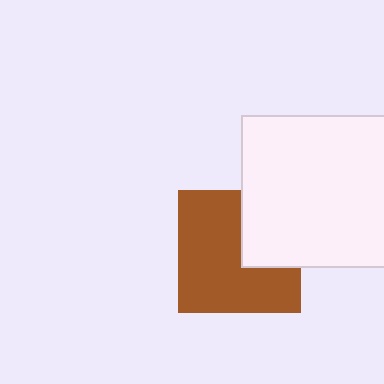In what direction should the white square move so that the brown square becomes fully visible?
The white square should move right. That is the shortest direction to clear the overlap and leave the brown square fully visible.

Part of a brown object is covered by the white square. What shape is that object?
It is a square.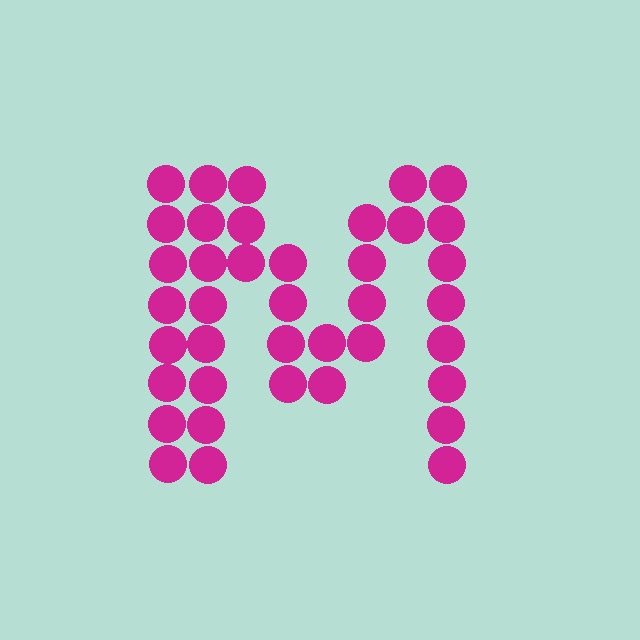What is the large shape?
The large shape is the letter M.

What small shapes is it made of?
It is made of small circles.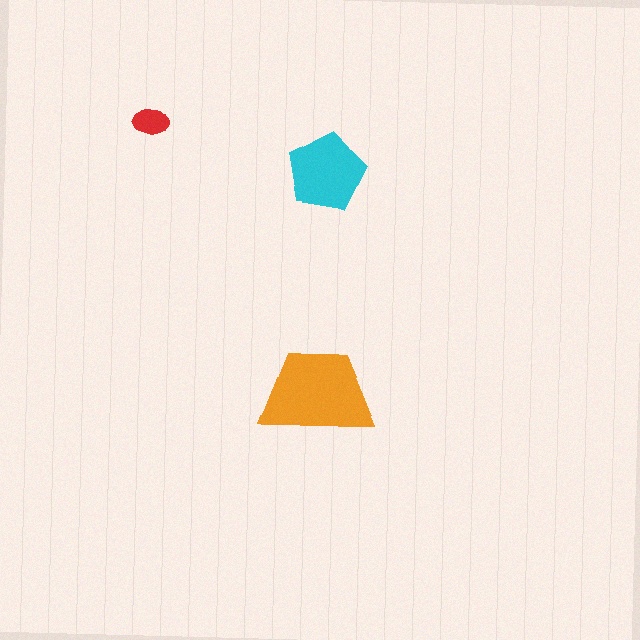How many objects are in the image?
There are 3 objects in the image.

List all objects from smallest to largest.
The red ellipse, the cyan pentagon, the orange trapezoid.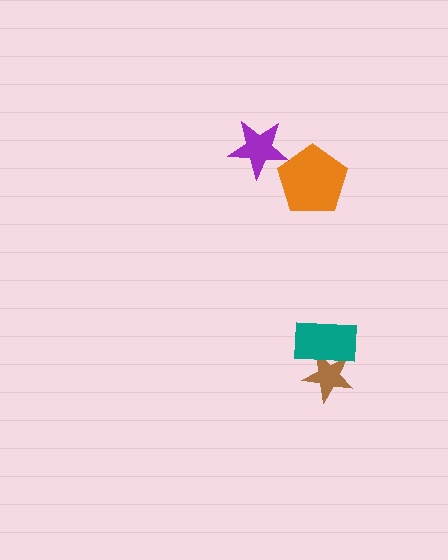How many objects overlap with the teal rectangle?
1 object overlaps with the teal rectangle.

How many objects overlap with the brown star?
1 object overlaps with the brown star.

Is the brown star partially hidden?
Yes, it is partially covered by another shape.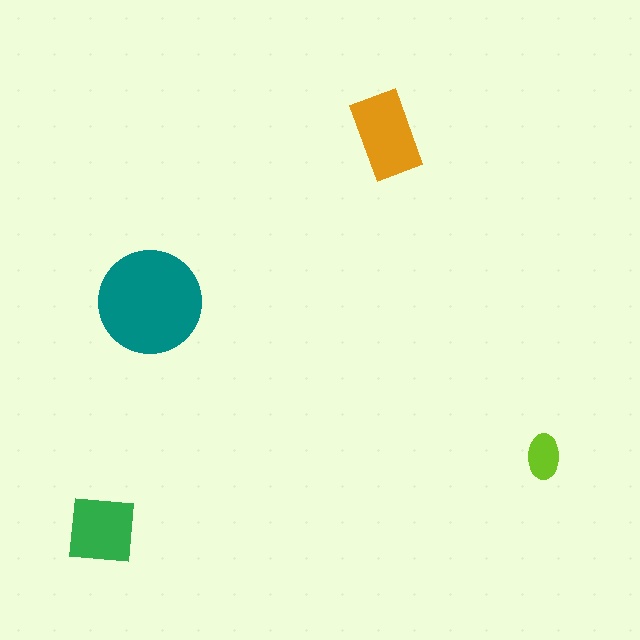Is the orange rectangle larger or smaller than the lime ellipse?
Larger.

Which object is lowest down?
The green square is bottommost.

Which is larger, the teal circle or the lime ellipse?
The teal circle.